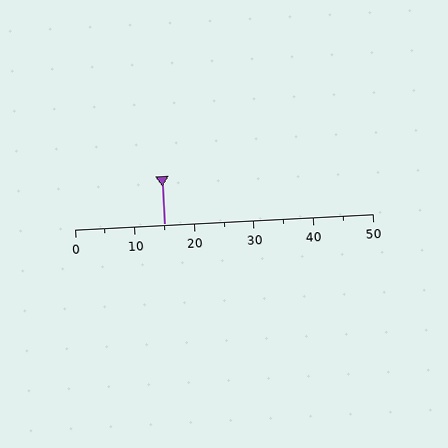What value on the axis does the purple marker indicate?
The marker indicates approximately 15.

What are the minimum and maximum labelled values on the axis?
The axis runs from 0 to 50.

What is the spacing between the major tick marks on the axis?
The major ticks are spaced 10 apart.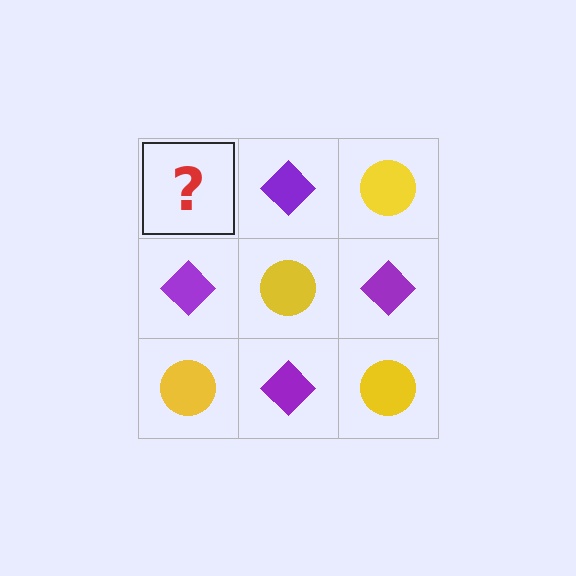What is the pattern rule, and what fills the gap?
The rule is that it alternates yellow circle and purple diamond in a checkerboard pattern. The gap should be filled with a yellow circle.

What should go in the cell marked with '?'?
The missing cell should contain a yellow circle.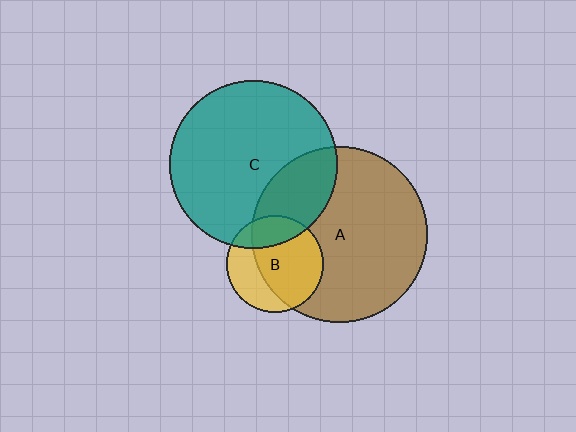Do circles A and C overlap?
Yes.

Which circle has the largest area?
Circle A (brown).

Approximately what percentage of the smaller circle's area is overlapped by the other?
Approximately 25%.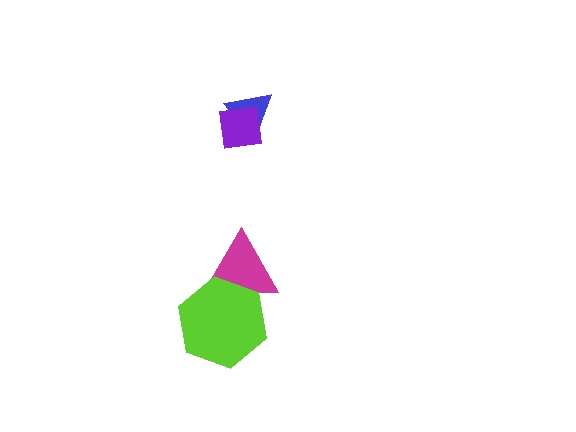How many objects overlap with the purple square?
1 object overlaps with the purple square.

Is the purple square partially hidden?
No, no other shape covers it.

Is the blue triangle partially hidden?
Yes, it is partially covered by another shape.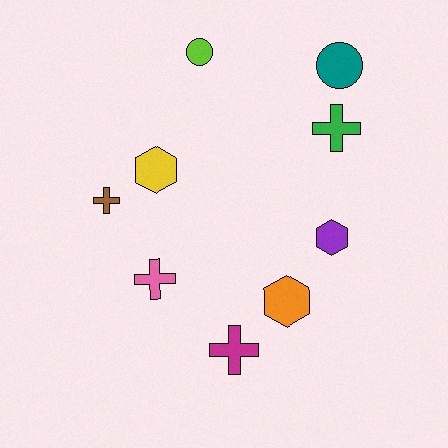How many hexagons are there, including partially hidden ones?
There are 3 hexagons.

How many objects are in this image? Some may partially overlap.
There are 9 objects.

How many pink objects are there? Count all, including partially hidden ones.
There is 1 pink object.